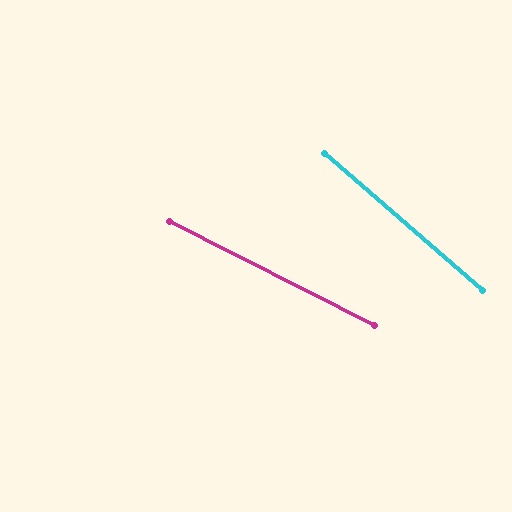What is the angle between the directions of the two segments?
Approximately 14 degrees.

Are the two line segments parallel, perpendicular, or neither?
Neither parallel nor perpendicular — they differ by about 14°.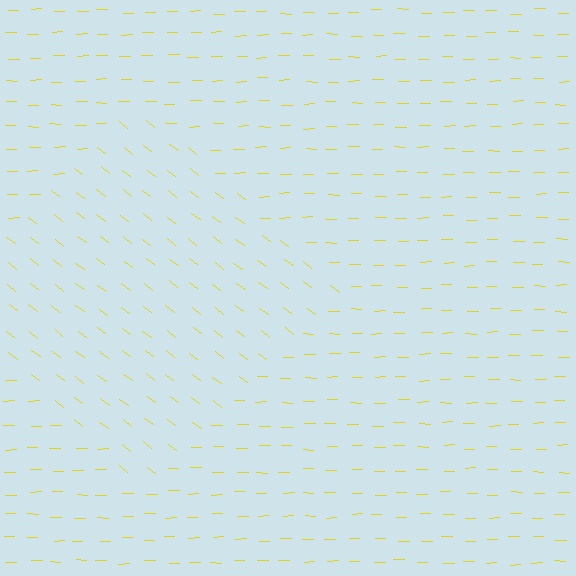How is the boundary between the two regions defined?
The boundary is defined purely by a change in line orientation (approximately 38 degrees difference). All lines are the same color and thickness.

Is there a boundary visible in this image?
Yes, there is a texture boundary formed by a change in line orientation.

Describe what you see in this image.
The image is filled with small yellow line segments. A diamond region in the image has lines oriented differently from the surrounding lines, creating a visible texture boundary.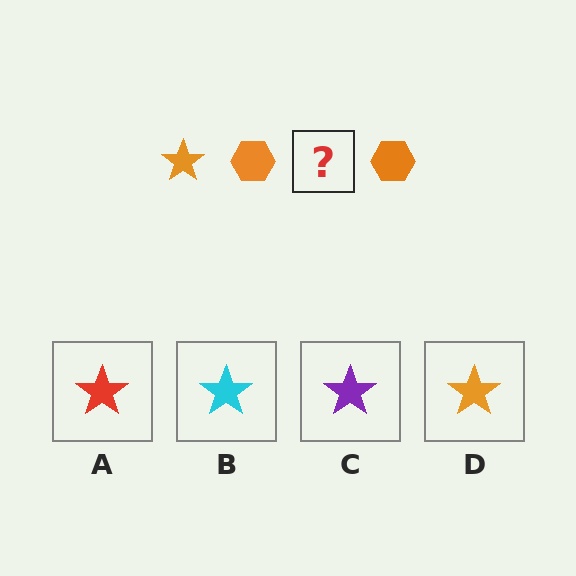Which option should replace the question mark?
Option D.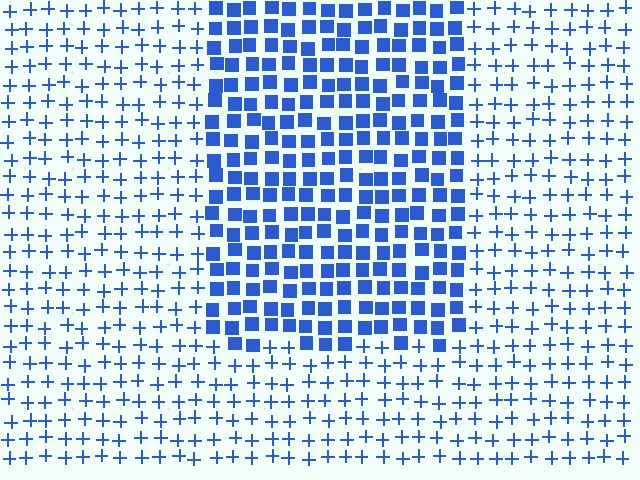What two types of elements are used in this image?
The image uses squares inside the rectangle region and plus signs outside it.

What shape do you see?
I see a rectangle.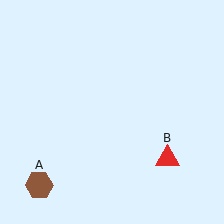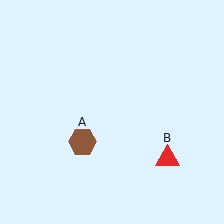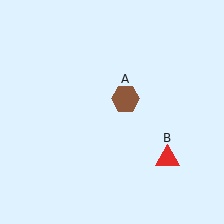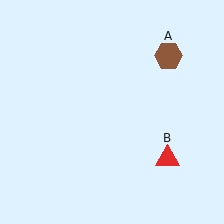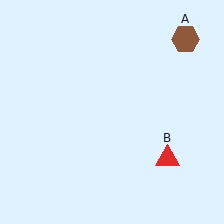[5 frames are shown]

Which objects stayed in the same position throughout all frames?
Red triangle (object B) remained stationary.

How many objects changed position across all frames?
1 object changed position: brown hexagon (object A).